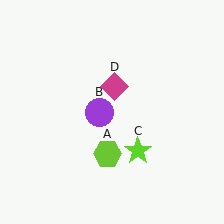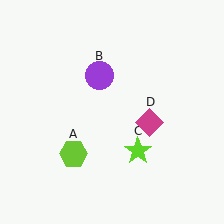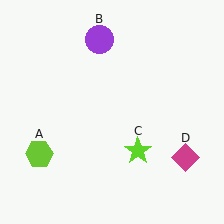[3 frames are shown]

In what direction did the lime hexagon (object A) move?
The lime hexagon (object A) moved left.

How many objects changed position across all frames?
3 objects changed position: lime hexagon (object A), purple circle (object B), magenta diamond (object D).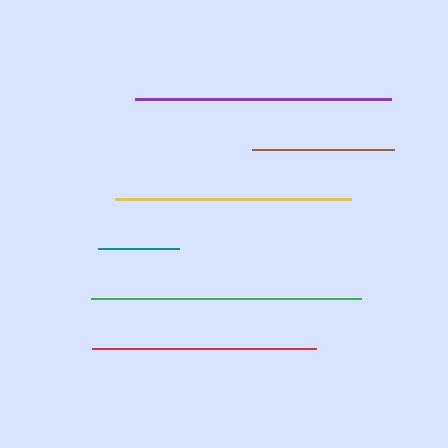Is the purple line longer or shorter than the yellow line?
The purple line is longer than the yellow line.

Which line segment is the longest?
The green line is the longest at approximately 270 pixels.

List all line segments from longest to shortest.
From longest to shortest: green, purple, yellow, red, brown, teal.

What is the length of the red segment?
The red segment is approximately 223 pixels long.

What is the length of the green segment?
The green segment is approximately 270 pixels long.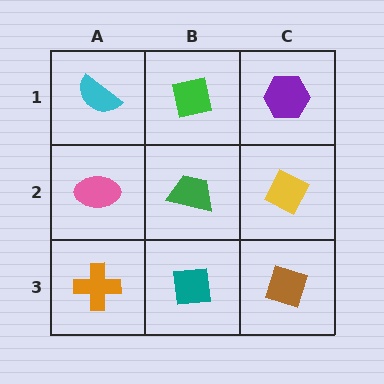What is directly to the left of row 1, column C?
A green square.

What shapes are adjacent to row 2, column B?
A green square (row 1, column B), a teal square (row 3, column B), a pink ellipse (row 2, column A), a yellow diamond (row 2, column C).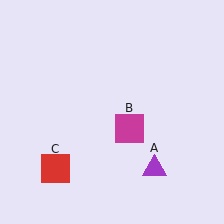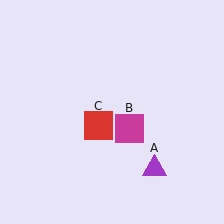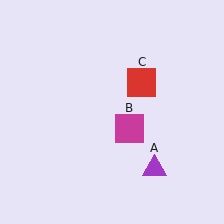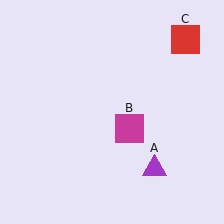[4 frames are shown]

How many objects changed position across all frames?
1 object changed position: red square (object C).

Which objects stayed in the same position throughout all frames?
Purple triangle (object A) and magenta square (object B) remained stationary.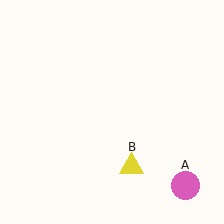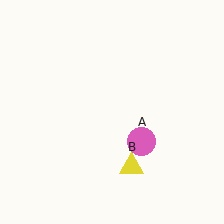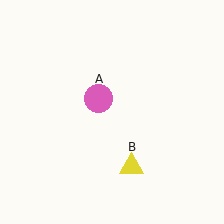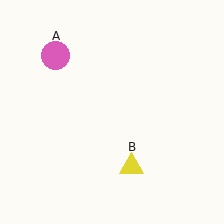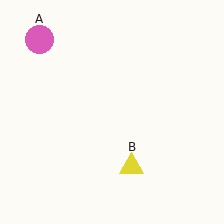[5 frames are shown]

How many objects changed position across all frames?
1 object changed position: pink circle (object A).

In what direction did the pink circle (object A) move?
The pink circle (object A) moved up and to the left.